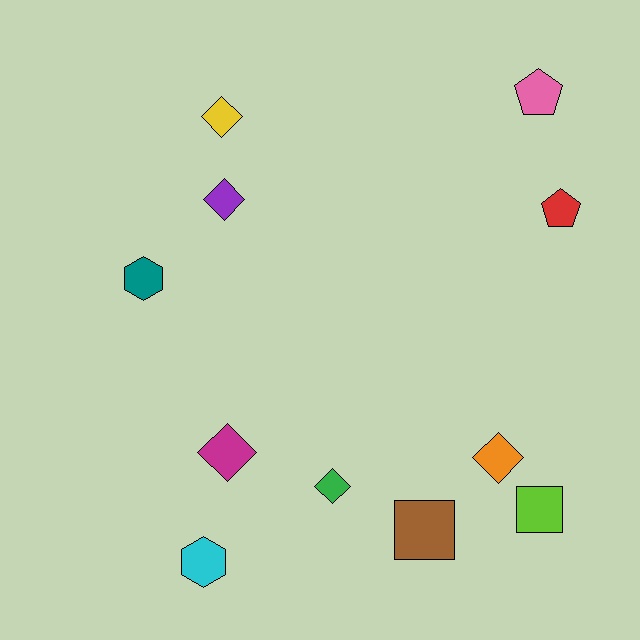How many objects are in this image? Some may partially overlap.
There are 11 objects.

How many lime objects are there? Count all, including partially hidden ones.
There is 1 lime object.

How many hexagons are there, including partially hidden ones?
There are 2 hexagons.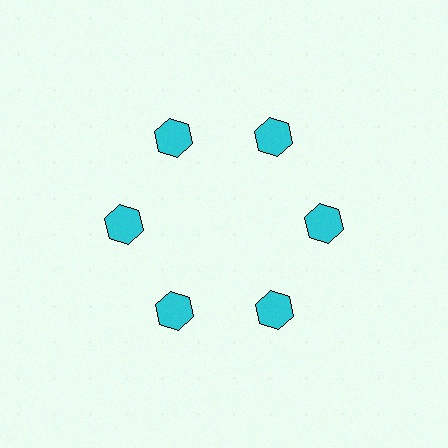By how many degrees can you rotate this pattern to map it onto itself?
The pattern maps onto itself every 60 degrees of rotation.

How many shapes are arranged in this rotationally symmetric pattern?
There are 6 shapes, arranged in 6 groups of 1.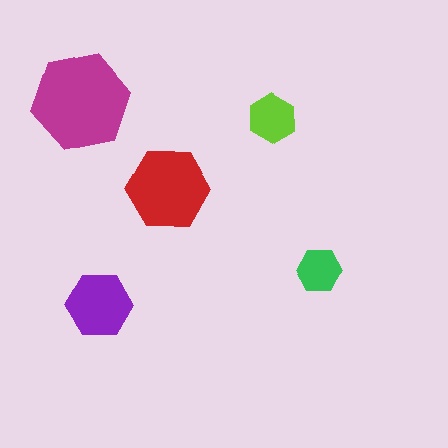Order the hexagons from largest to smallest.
the magenta one, the red one, the purple one, the lime one, the green one.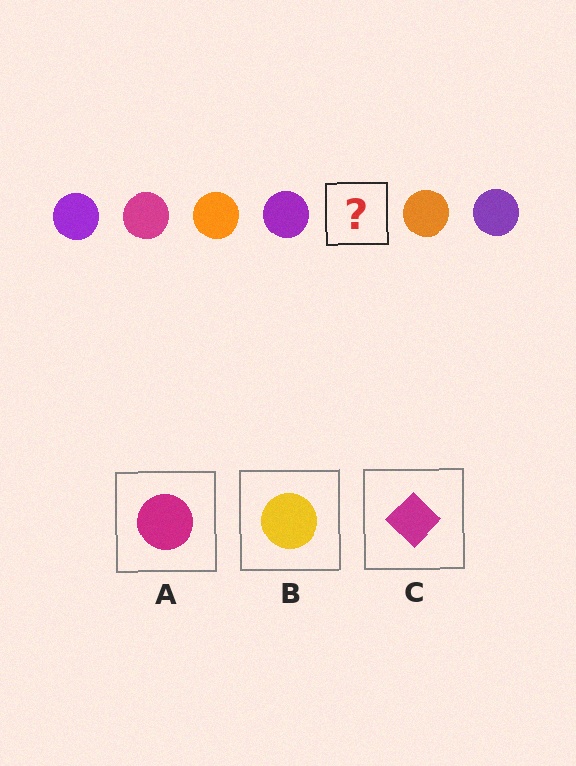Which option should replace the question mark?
Option A.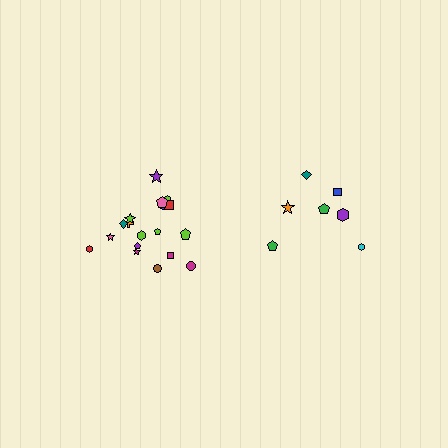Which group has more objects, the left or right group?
The left group.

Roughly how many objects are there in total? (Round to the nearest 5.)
Roughly 25 objects in total.